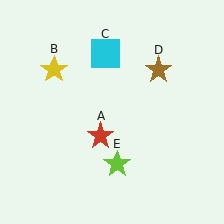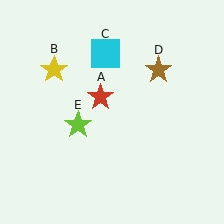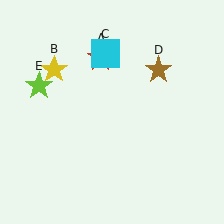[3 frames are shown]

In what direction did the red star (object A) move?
The red star (object A) moved up.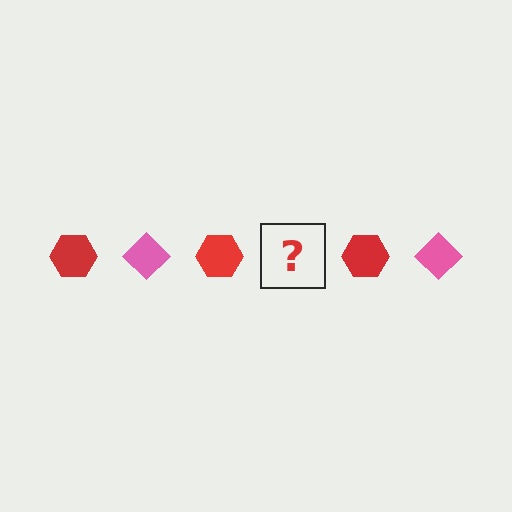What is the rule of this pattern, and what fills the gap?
The rule is that the pattern alternates between red hexagon and pink diamond. The gap should be filled with a pink diamond.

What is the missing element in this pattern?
The missing element is a pink diamond.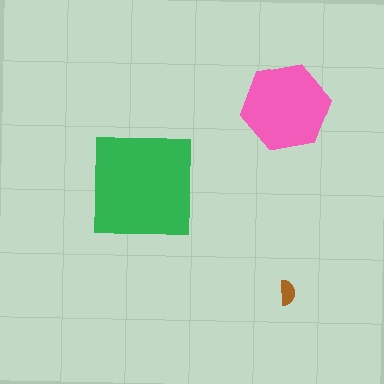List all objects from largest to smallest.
The green square, the pink hexagon, the brown semicircle.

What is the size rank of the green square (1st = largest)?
1st.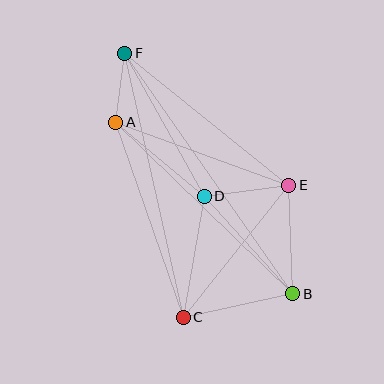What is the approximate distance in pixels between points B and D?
The distance between B and D is approximately 132 pixels.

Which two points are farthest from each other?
Points B and F are farthest from each other.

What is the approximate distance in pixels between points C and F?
The distance between C and F is approximately 270 pixels.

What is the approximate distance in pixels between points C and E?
The distance between C and E is approximately 169 pixels.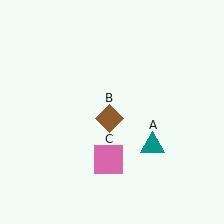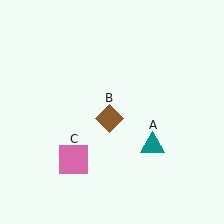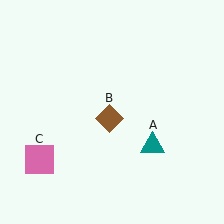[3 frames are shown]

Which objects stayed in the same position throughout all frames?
Teal triangle (object A) and brown diamond (object B) remained stationary.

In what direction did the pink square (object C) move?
The pink square (object C) moved left.